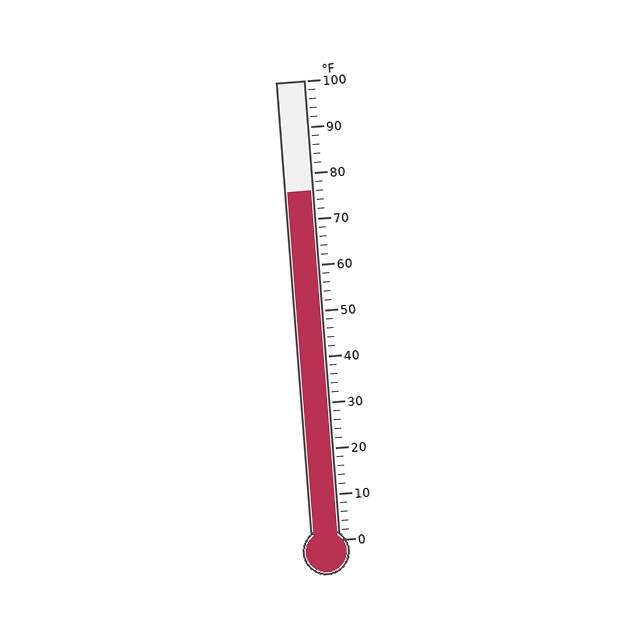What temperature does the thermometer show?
The thermometer shows approximately 76°F.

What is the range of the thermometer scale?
The thermometer scale ranges from 0°F to 100°F.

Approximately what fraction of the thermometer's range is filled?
The thermometer is filled to approximately 75% of its range.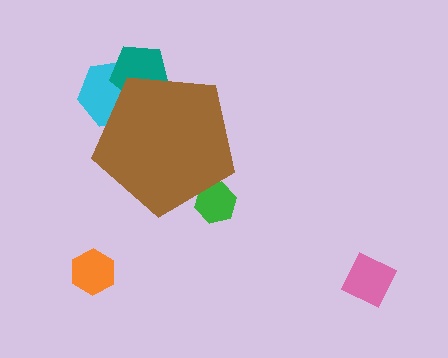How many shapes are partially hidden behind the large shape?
3 shapes are partially hidden.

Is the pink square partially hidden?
No, the pink square is fully visible.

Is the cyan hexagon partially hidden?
Yes, the cyan hexagon is partially hidden behind the brown pentagon.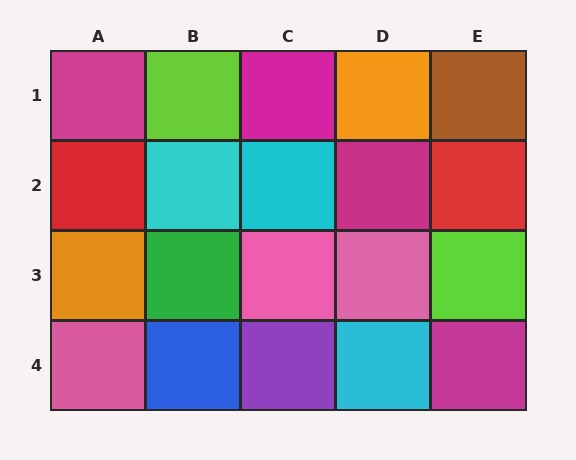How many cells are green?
1 cell is green.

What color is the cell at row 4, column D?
Cyan.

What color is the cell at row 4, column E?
Magenta.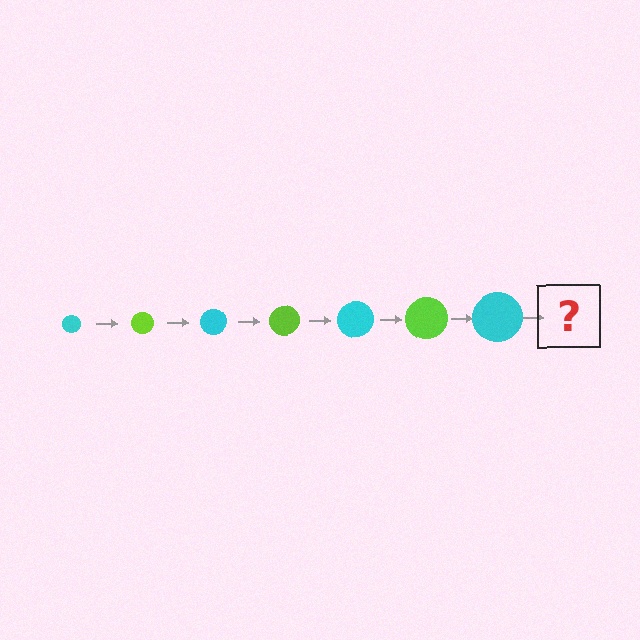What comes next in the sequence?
The next element should be a lime circle, larger than the previous one.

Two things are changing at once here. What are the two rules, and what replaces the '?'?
The two rules are that the circle grows larger each step and the color cycles through cyan and lime. The '?' should be a lime circle, larger than the previous one.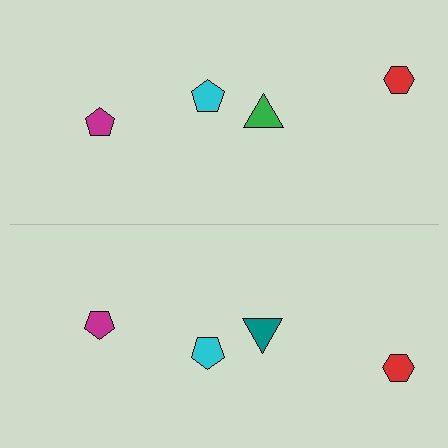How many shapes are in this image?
There are 8 shapes in this image.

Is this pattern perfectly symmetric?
No, the pattern is not perfectly symmetric. The teal triangle on the bottom side breaks the symmetry — its mirror counterpart is green.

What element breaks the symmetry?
The teal triangle on the bottom side breaks the symmetry — its mirror counterpart is green.